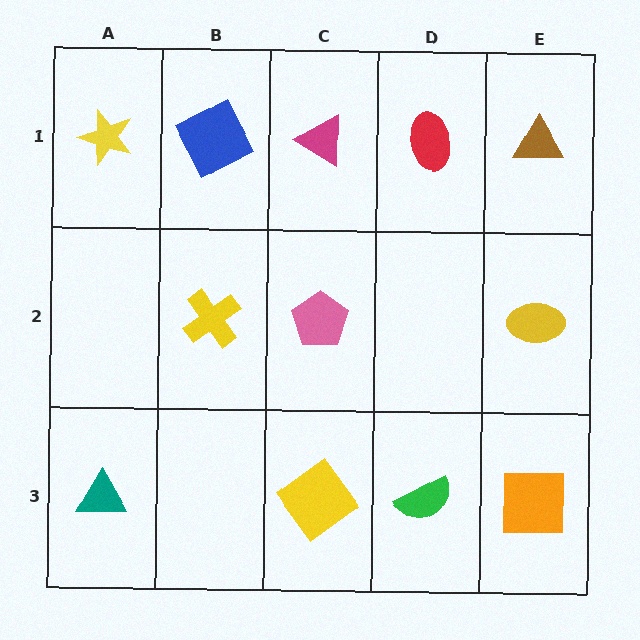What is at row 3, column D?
A green semicircle.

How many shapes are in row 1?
5 shapes.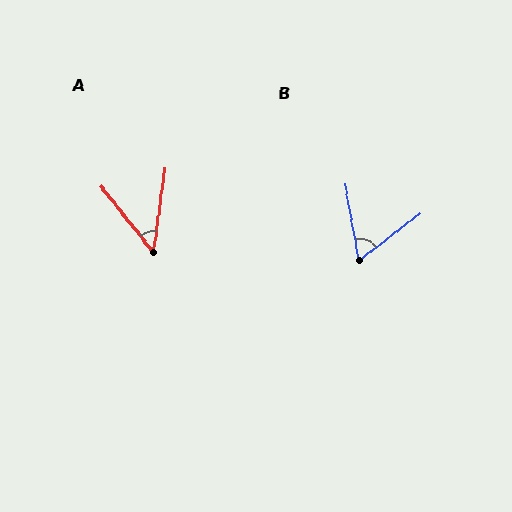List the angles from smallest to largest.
A (47°), B (63°).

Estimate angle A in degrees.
Approximately 47 degrees.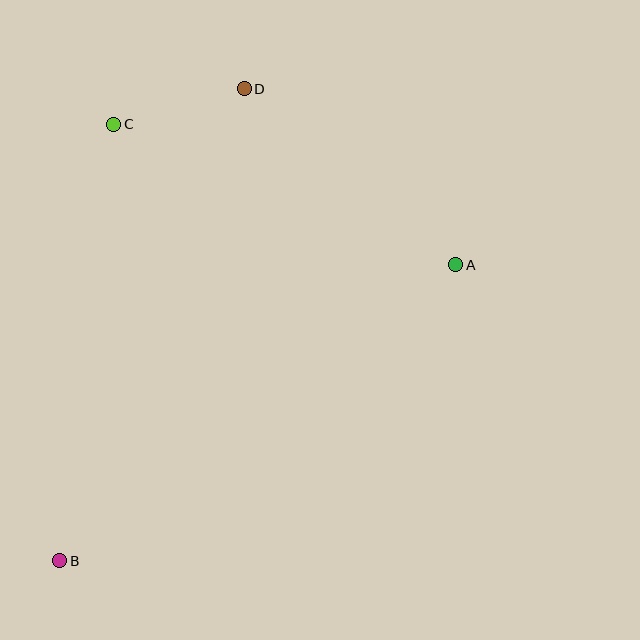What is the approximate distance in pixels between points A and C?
The distance between A and C is approximately 369 pixels.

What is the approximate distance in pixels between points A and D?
The distance between A and D is approximately 275 pixels.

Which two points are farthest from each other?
Points B and D are farthest from each other.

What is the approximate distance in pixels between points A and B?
The distance between A and B is approximately 494 pixels.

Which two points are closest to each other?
Points C and D are closest to each other.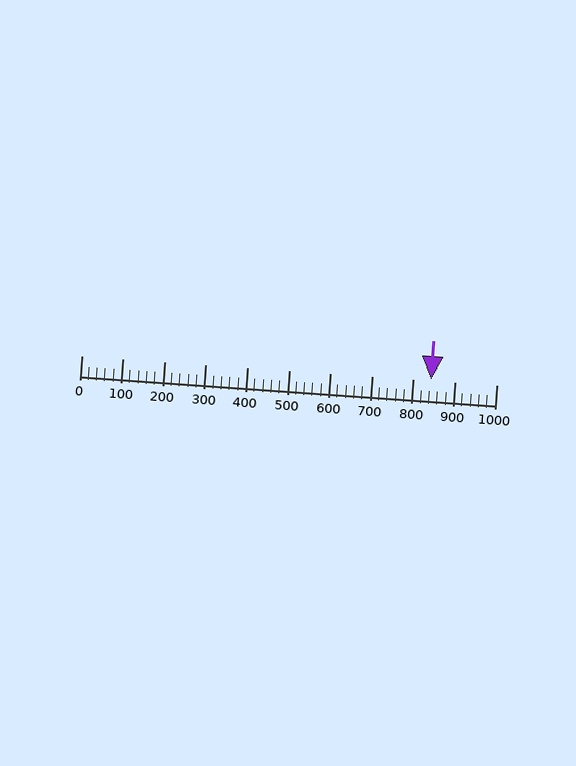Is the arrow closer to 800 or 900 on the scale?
The arrow is closer to 800.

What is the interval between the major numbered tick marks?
The major tick marks are spaced 100 units apart.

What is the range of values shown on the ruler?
The ruler shows values from 0 to 1000.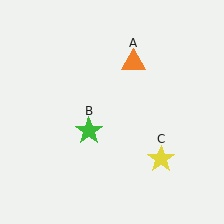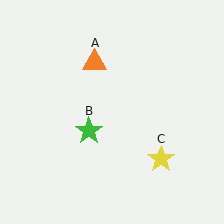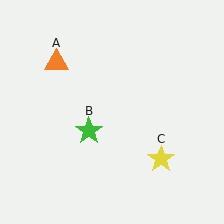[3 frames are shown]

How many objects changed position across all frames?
1 object changed position: orange triangle (object A).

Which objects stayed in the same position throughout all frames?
Green star (object B) and yellow star (object C) remained stationary.